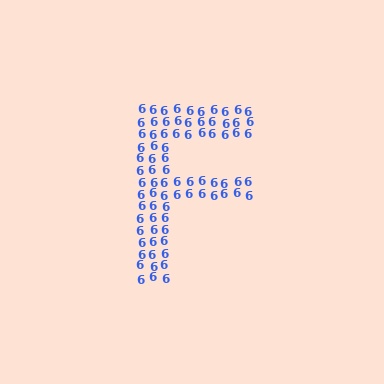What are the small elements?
The small elements are digit 6's.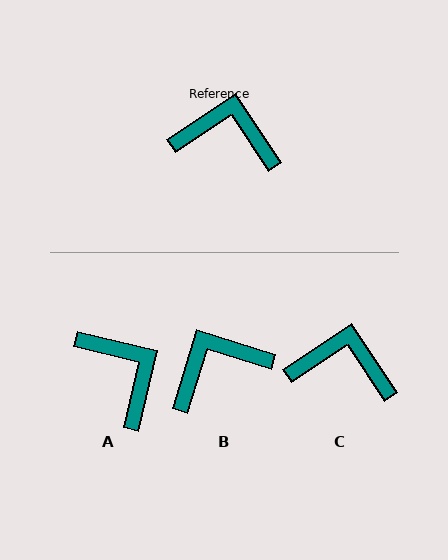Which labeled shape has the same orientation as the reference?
C.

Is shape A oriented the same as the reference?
No, it is off by about 47 degrees.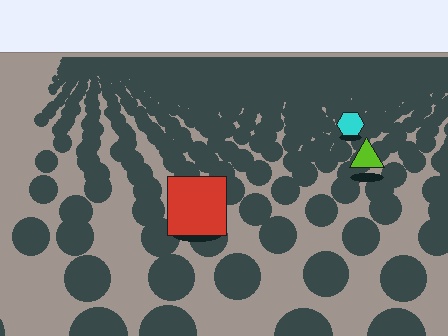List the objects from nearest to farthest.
From nearest to farthest: the red square, the lime triangle, the cyan hexagon.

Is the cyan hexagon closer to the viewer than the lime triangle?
No. The lime triangle is closer — you can tell from the texture gradient: the ground texture is coarser near it.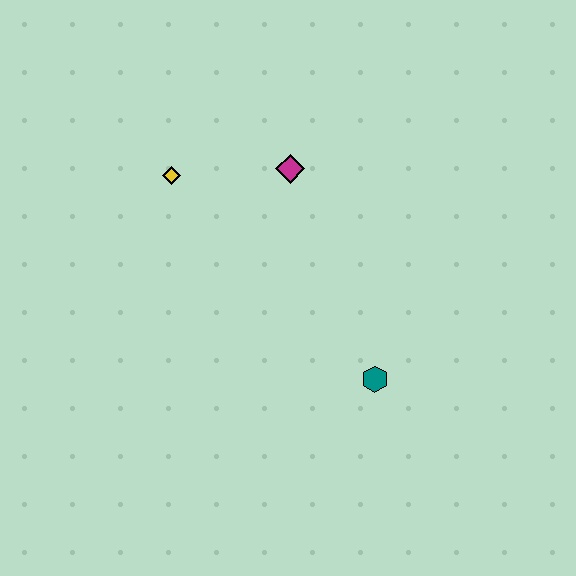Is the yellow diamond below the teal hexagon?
No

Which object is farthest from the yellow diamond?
The teal hexagon is farthest from the yellow diamond.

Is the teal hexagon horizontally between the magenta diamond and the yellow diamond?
No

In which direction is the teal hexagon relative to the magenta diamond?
The teal hexagon is below the magenta diamond.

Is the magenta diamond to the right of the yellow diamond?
Yes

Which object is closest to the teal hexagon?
The magenta diamond is closest to the teal hexagon.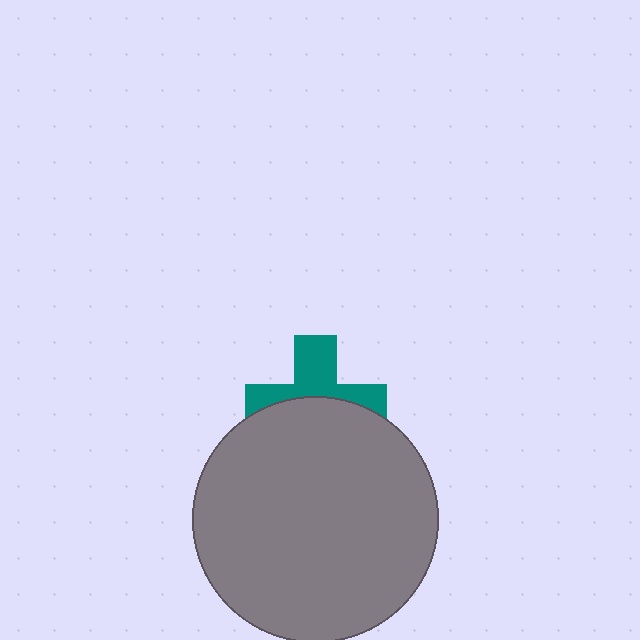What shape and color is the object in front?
The object in front is a gray circle.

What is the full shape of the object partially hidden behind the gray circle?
The partially hidden object is a teal cross.